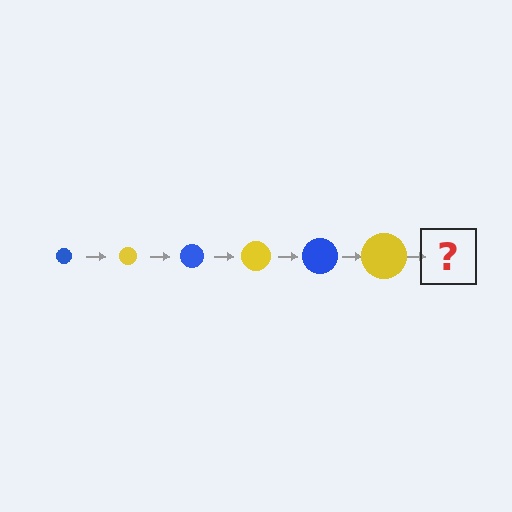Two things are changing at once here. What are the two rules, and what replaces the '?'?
The two rules are that the circle grows larger each step and the color cycles through blue and yellow. The '?' should be a blue circle, larger than the previous one.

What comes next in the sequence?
The next element should be a blue circle, larger than the previous one.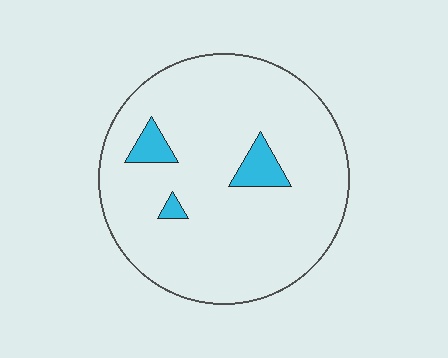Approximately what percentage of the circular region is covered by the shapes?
Approximately 5%.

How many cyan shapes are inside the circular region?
3.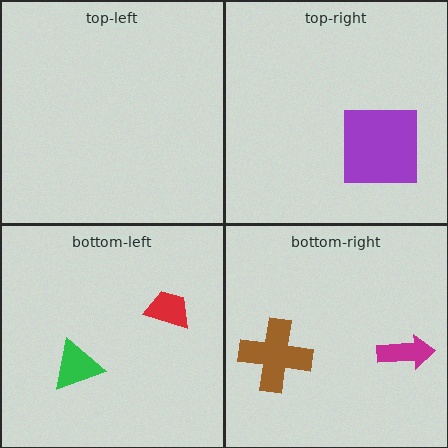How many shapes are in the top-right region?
1.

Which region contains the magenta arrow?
The bottom-right region.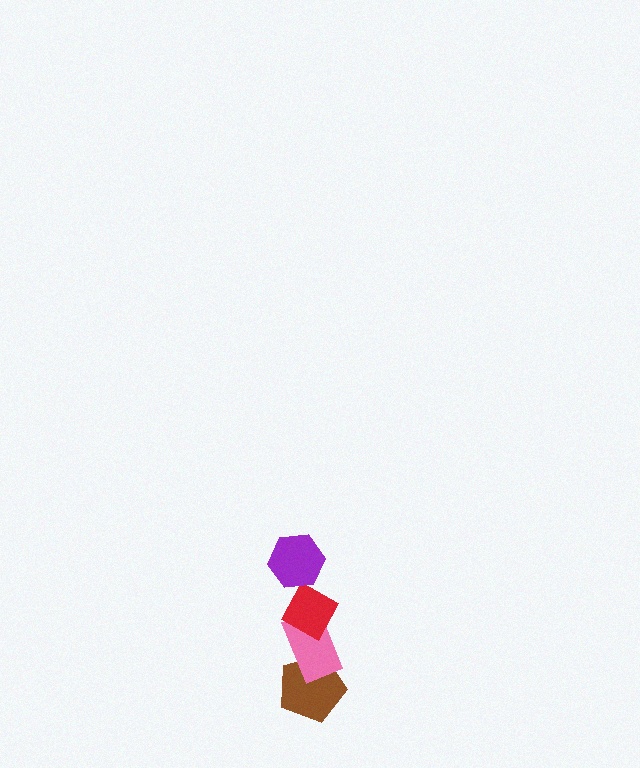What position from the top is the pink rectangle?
The pink rectangle is 3rd from the top.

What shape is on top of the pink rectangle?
The red diamond is on top of the pink rectangle.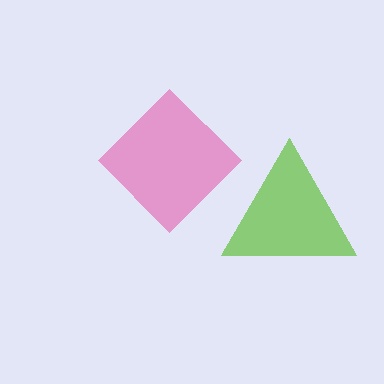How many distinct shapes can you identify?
There are 2 distinct shapes: a lime triangle, a pink diamond.